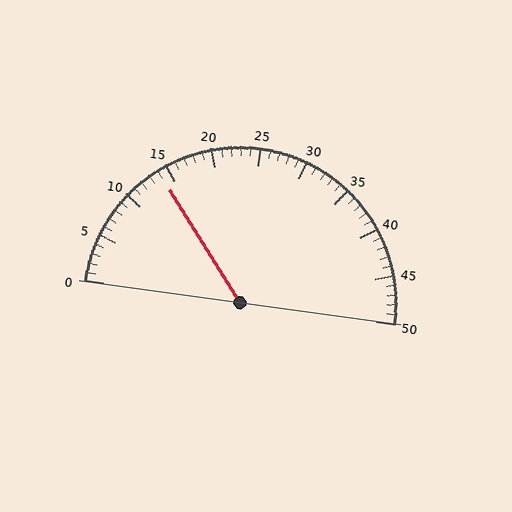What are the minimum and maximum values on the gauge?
The gauge ranges from 0 to 50.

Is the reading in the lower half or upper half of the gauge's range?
The reading is in the lower half of the range (0 to 50).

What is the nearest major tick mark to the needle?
The nearest major tick mark is 15.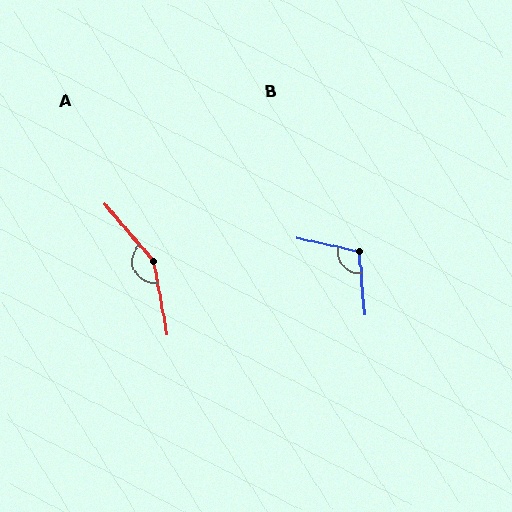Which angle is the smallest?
B, at approximately 107 degrees.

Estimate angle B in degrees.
Approximately 107 degrees.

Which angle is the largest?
A, at approximately 150 degrees.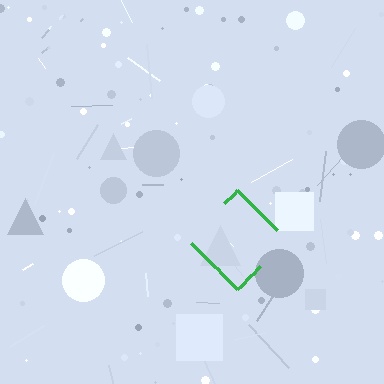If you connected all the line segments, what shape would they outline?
They would outline a diamond.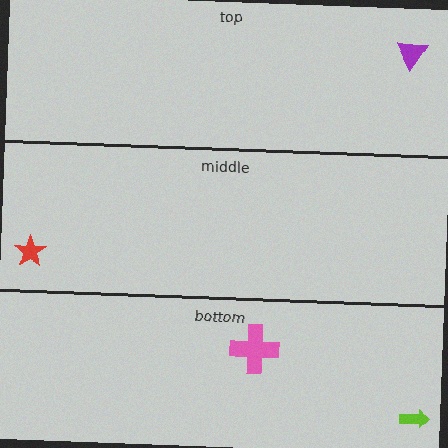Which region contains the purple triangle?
The top region.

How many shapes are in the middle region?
1.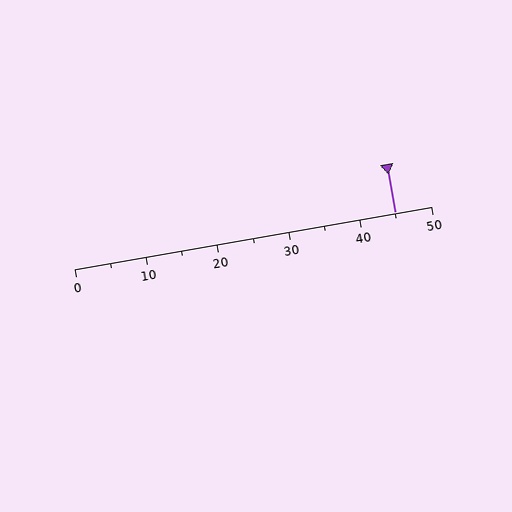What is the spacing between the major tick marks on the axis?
The major ticks are spaced 10 apart.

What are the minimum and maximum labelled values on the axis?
The axis runs from 0 to 50.